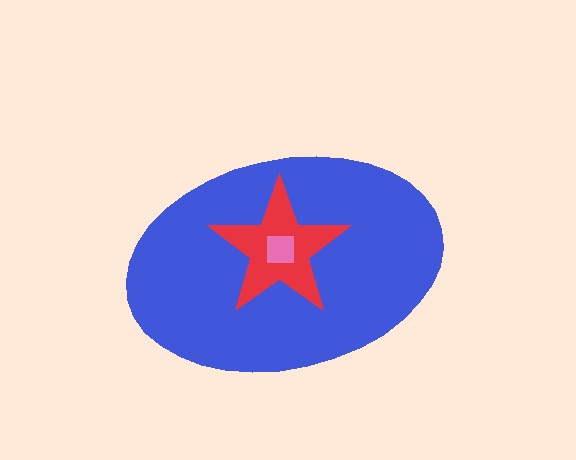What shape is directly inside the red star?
The pink square.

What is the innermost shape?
The pink square.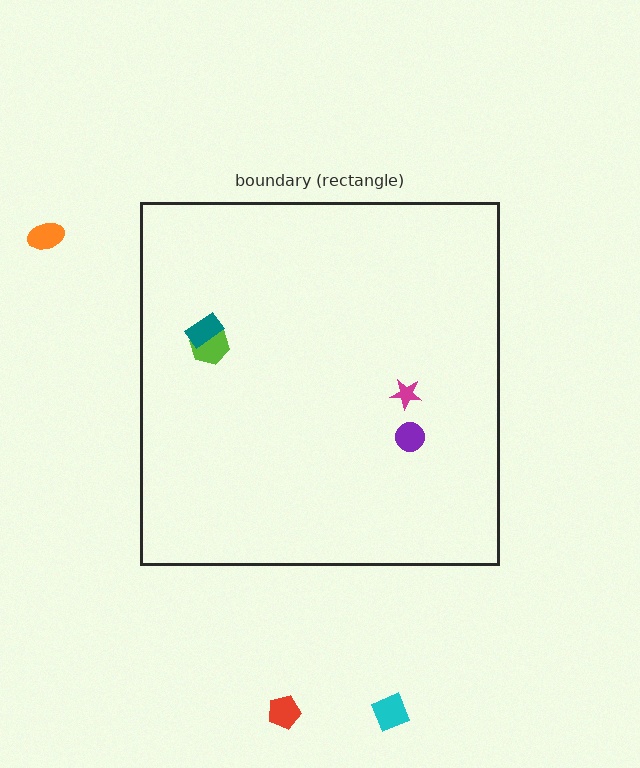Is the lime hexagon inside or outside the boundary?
Inside.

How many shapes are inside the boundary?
4 inside, 3 outside.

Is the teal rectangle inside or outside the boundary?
Inside.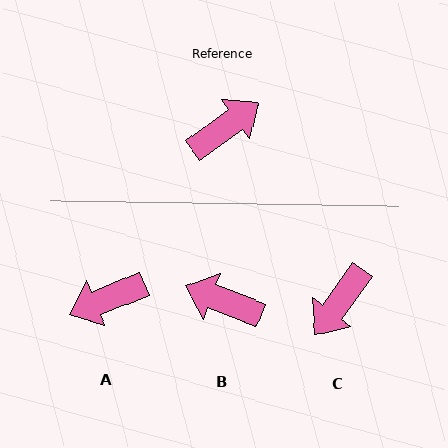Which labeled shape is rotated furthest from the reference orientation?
A, about 166 degrees away.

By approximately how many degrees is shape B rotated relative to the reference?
Approximately 123 degrees counter-clockwise.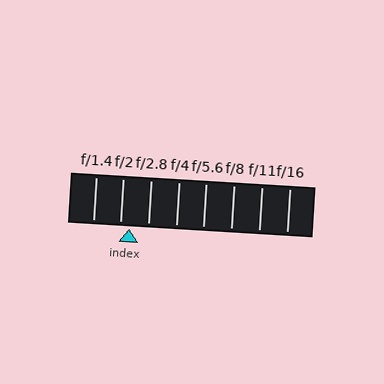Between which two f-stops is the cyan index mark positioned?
The index mark is between f/2 and f/2.8.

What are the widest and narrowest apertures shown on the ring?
The widest aperture shown is f/1.4 and the narrowest is f/16.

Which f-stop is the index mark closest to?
The index mark is closest to f/2.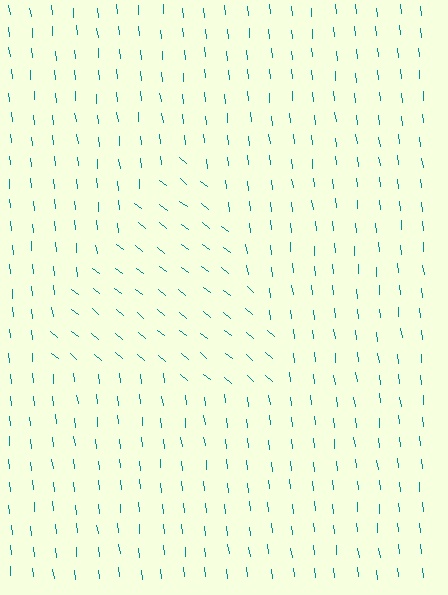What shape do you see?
I see a triangle.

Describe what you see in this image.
The image is filled with small teal line segments. A triangle region in the image has lines oriented differently from the surrounding lines, creating a visible texture boundary.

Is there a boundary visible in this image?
Yes, there is a texture boundary formed by a change in line orientation.